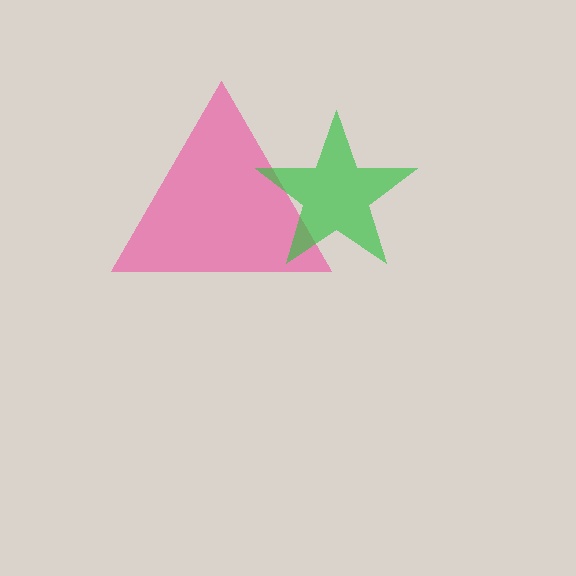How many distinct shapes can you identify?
There are 2 distinct shapes: a pink triangle, a green star.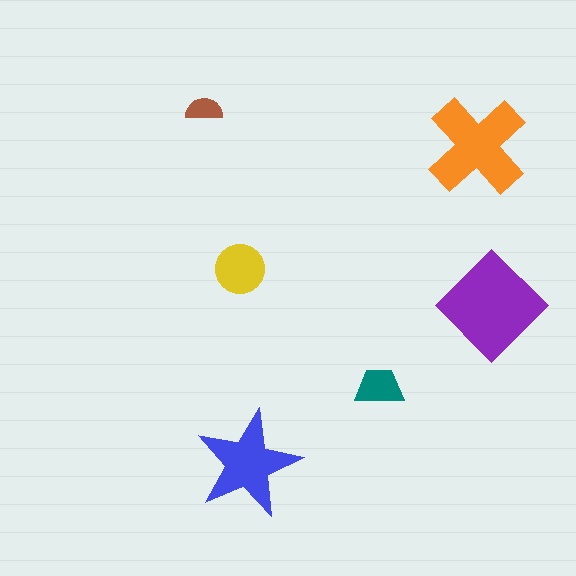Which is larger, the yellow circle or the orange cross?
The orange cross.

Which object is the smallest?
The brown semicircle.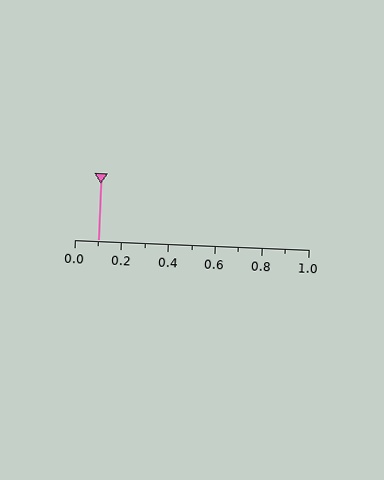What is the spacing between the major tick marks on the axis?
The major ticks are spaced 0.2 apart.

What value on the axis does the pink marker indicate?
The marker indicates approximately 0.1.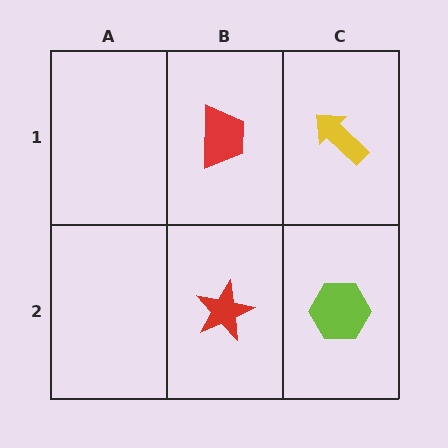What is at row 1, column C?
A yellow arrow.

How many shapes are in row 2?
2 shapes.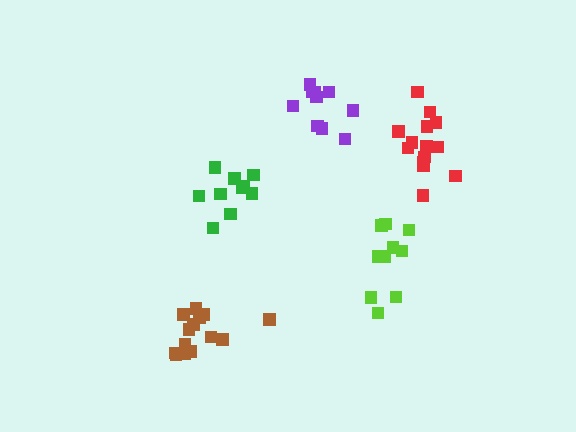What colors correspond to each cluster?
The clusters are colored: purple, green, red, lime, brown.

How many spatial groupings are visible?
There are 5 spatial groupings.